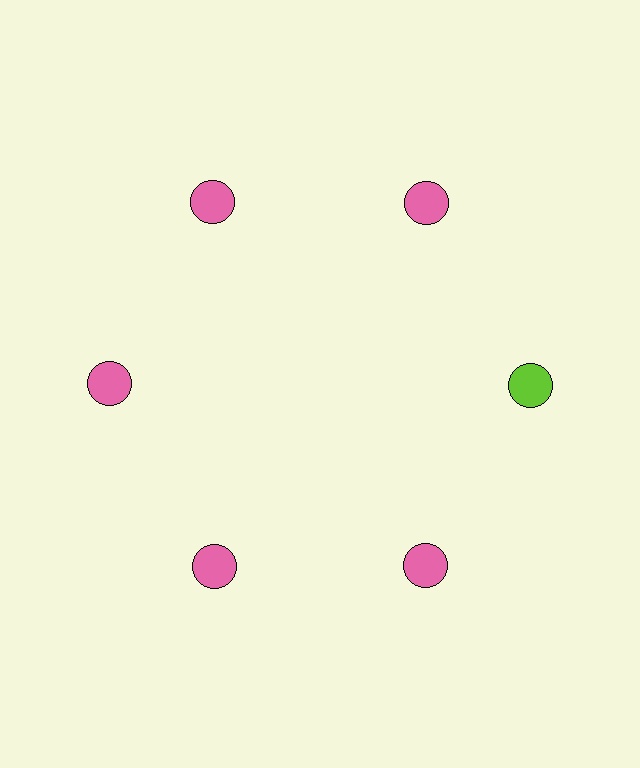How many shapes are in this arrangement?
There are 6 shapes arranged in a ring pattern.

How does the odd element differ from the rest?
It has a different color: lime instead of pink.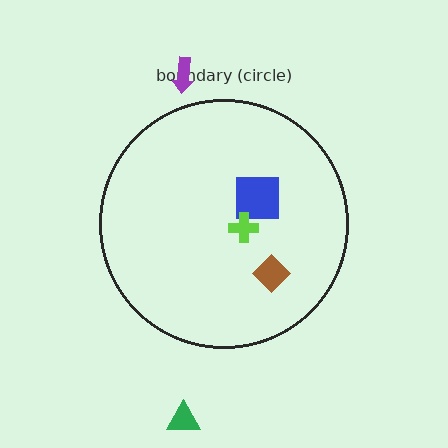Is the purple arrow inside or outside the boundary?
Outside.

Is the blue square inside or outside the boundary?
Inside.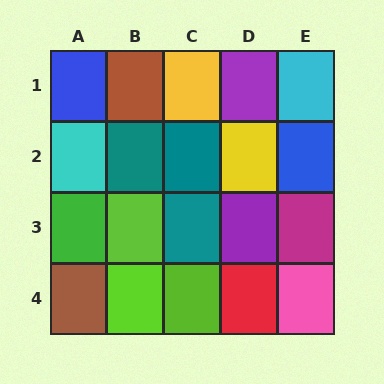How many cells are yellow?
2 cells are yellow.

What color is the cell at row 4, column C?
Lime.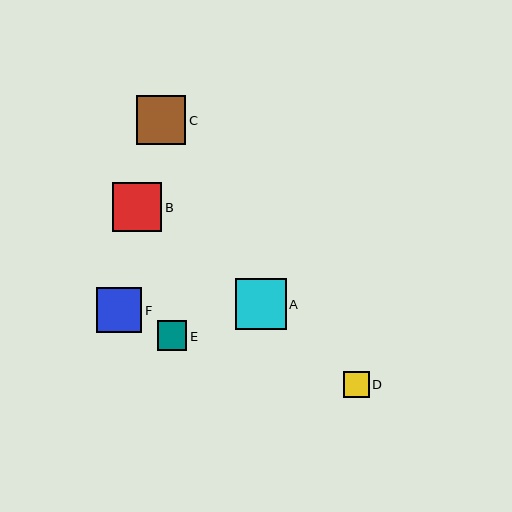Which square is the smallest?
Square D is the smallest with a size of approximately 26 pixels.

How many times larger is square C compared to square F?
Square C is approximately 1.1 times the size of square F.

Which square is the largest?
Square A is the largest with a size of approximately 51 pixels.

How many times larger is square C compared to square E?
Square C is approximately 1.7 times the size of square E.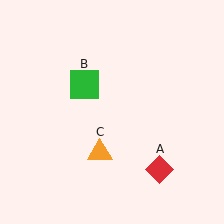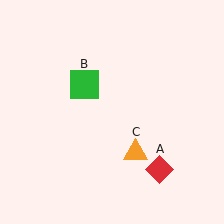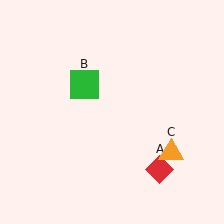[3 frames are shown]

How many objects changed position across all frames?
1 object changed position: orange triangle (object C).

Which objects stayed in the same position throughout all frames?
Red diamond (object A) and green square (object B) remained stationary.